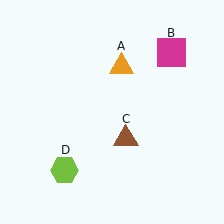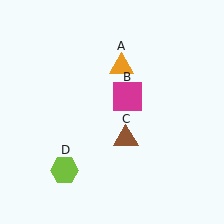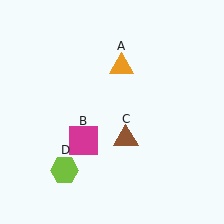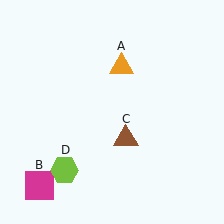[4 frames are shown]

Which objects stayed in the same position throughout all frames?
Orange triangle (object A) and brown triangle (object C) and lime hexagon (object D) remained stationary.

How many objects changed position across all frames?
1 object changed position: magenta square (object B).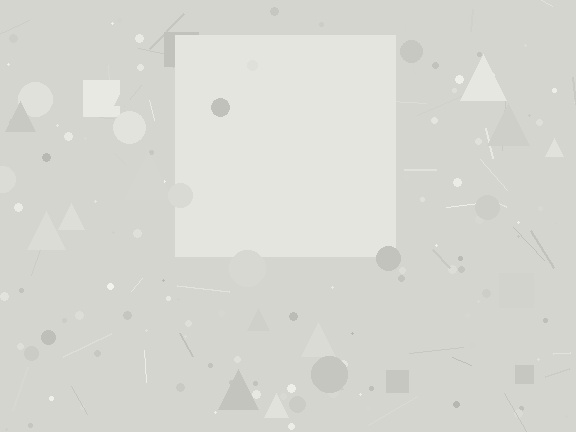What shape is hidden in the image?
A square is hidden in the image.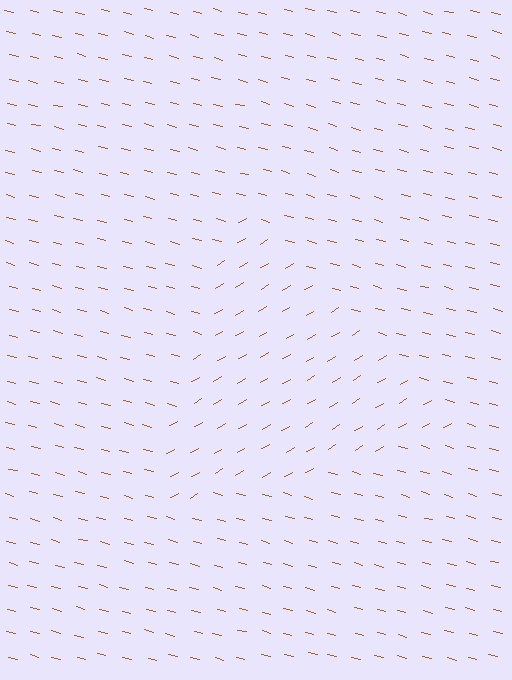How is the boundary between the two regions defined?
The boundary is defined purely by a change in line orientation (approximately 45 degrees difference). All lines are the same color and thickness.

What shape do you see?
I see a triangle.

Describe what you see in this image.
The image is filled with small brown line segments. A triangle region in the image has lines oriented differently from the surrounding lines, creating a visible texture boundary.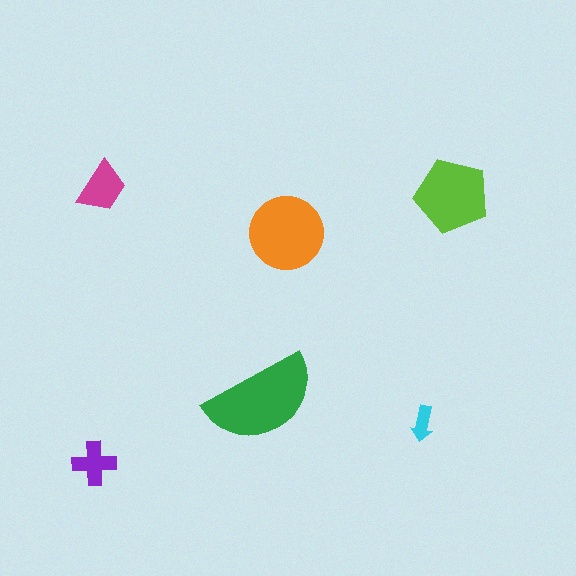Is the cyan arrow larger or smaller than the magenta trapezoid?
Smaller.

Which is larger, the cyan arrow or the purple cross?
The purple cross.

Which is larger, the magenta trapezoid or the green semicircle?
The green semicircle.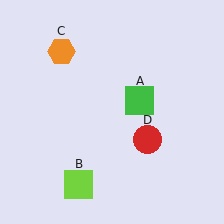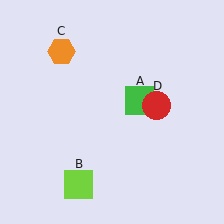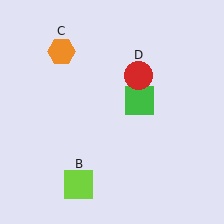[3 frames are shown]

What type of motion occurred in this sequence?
The red circle (object D) rotated counterclockwise around the center of the scene.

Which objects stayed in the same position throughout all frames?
Green square (object A) and lime square (object B) and orange hexagon (object C) remained stationary.